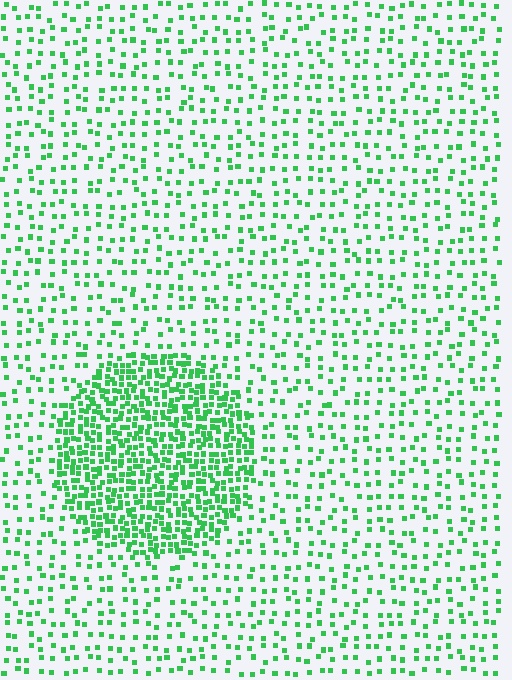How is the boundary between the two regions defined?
The boundary is defined by a change in element density (approximately 2.8x ratio). All elements are the same color, size, and shape.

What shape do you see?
I see a circle.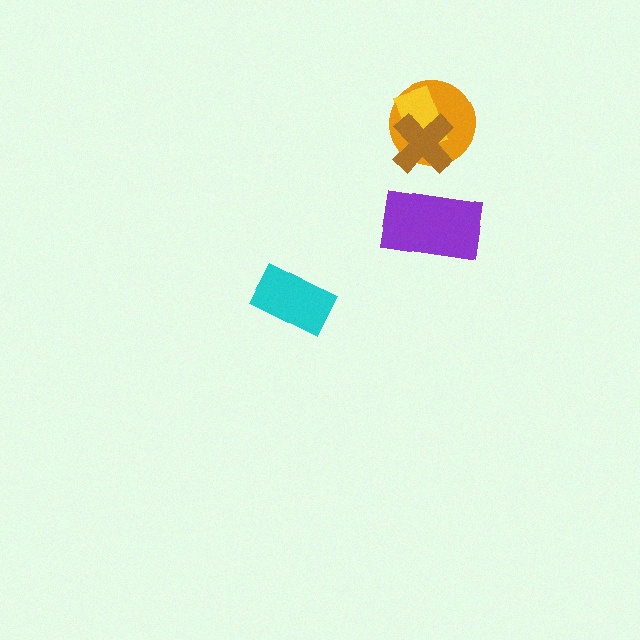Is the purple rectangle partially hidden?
No, no other shape covers it.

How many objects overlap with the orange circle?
2 objects overlap with the orange circle.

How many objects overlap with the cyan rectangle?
0 objects overlap with the cyan rectangle.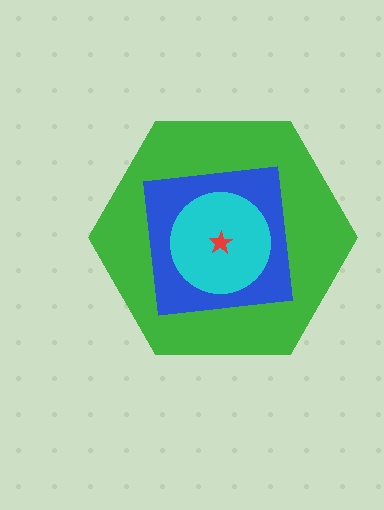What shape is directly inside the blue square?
The cyan circle.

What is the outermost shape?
The green hexagon.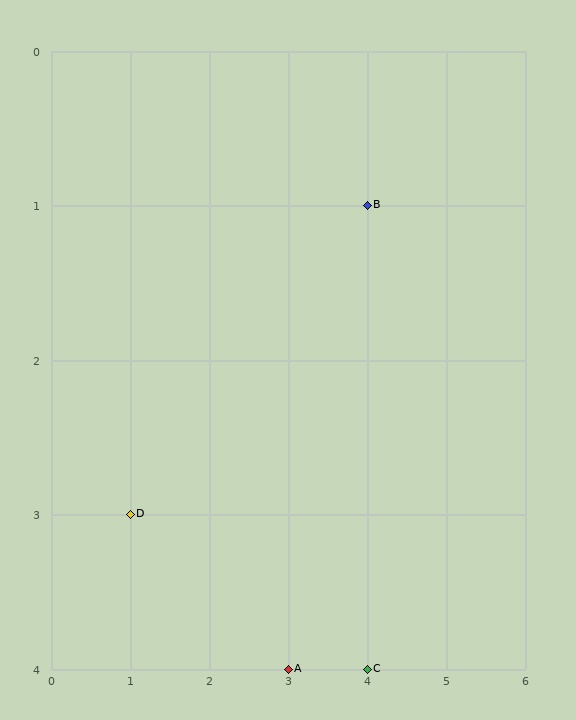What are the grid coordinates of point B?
Point B is at grid coordinates (4, 1).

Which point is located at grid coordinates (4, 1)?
Point B is at (4, 1).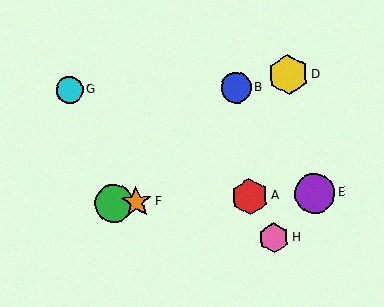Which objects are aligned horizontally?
Objects A, C, E, F are aligned horizontally.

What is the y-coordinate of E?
Object E is at y≈193.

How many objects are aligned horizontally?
4 objects (A, C, E, F) are aligned horizontally.